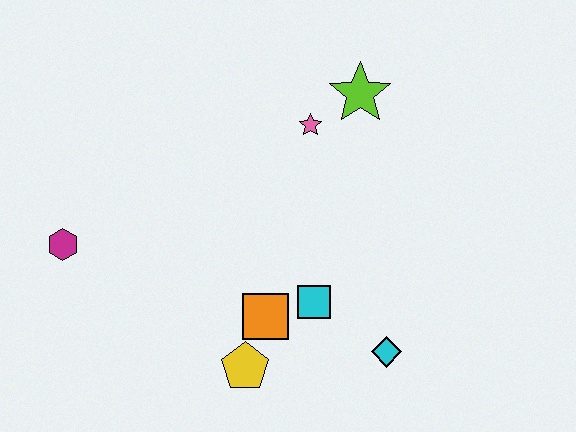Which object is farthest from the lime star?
The magenta hexagon is farthest from the lime star.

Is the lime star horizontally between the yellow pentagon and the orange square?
No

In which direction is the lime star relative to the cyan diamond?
The lime star is above the cyan diamond.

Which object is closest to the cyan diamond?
The cyan square is closest to the cyan diamond.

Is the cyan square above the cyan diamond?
Yes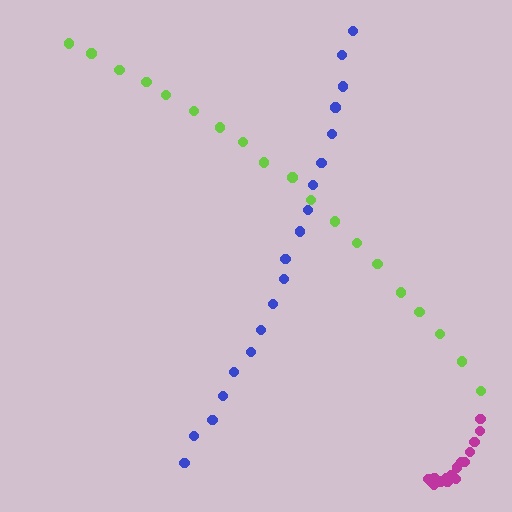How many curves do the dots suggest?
There are 3 distinct paths.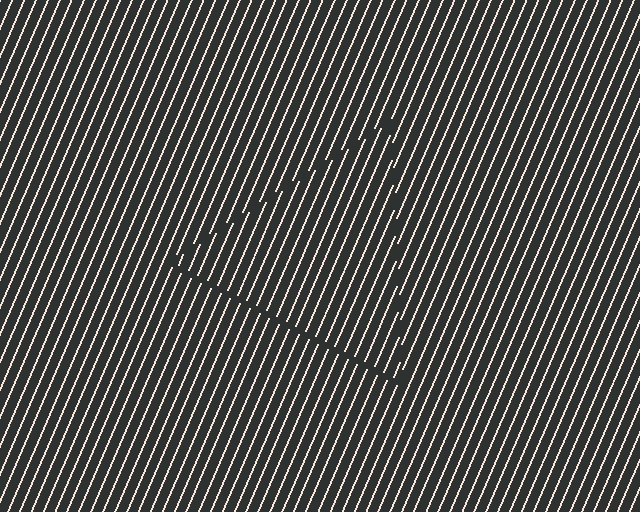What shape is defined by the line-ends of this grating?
An illusory triangle. The interior of the shape contains the same grating, shifted by half a period — the contour is defined by the phase discontinuity where line-ends from the inner and outer gratings abut.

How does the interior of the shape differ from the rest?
The interior of the shape contains the same grating, shifted by half a period — the contour is defined by the phase discontinuity where line-ends from the inner and outer gratings abut.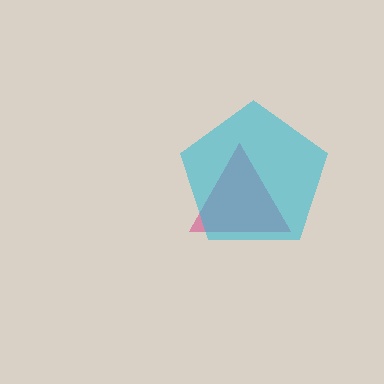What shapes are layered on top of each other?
The layered shapes are: a magenta triangle, a cyan pentagon.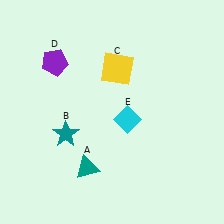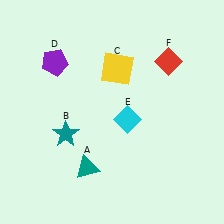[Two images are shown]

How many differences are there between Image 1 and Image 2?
There is 1 difference between the two images.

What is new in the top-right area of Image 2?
A red diamond (F) was added in the top-right area of Image 2.